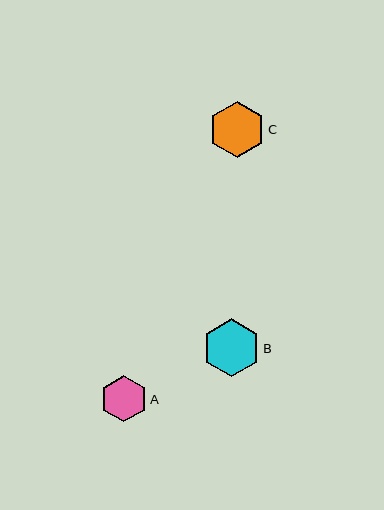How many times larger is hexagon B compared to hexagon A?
Hexagon B is approximately 1.2 times the size of hexagon A.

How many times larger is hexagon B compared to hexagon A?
Hexagon B is approximately 1.2 times the size of hexagon A.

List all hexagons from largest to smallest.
From largest to smallest: B, C, A.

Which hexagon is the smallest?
Hexagon A is the smallest with a size of approximately 47 pixels.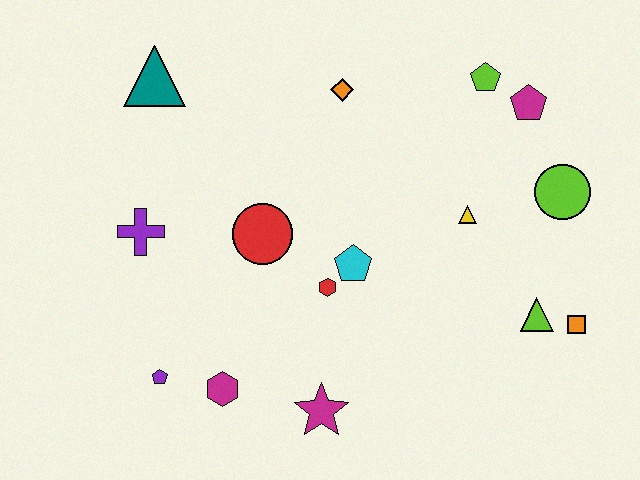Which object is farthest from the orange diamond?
The purple pentagon is farthest from the orange diamond.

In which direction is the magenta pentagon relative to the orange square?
The magenta pentagon is above the orange square.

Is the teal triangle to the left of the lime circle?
Yes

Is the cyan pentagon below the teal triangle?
Yes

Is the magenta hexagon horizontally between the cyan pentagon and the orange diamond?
No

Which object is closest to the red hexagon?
The cyan pentagon is closest to the red hexagon.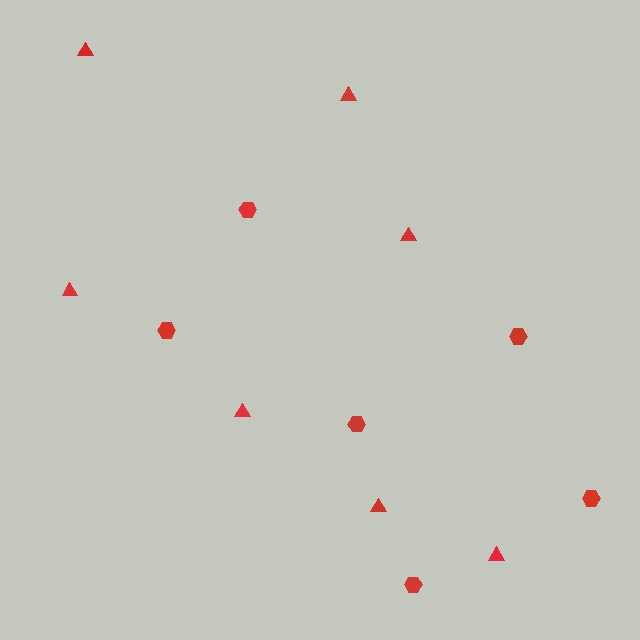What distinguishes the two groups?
There are 2 groups: one group of hexagons (6) and one group of triangles (7).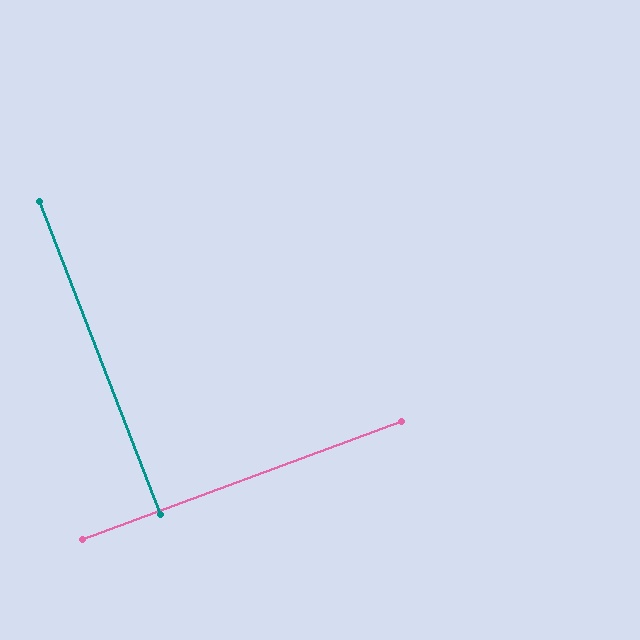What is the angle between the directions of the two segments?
Approximately 89 degrees.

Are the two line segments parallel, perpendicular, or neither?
Perpendicular — they meet at approximately 89°.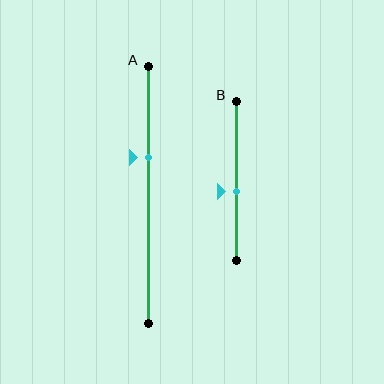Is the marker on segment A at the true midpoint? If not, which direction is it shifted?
No, the marker on segment A is shifted upward by about 15% of the segment length.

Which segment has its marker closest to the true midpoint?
Segment B has its marker closest to the true midpoint.